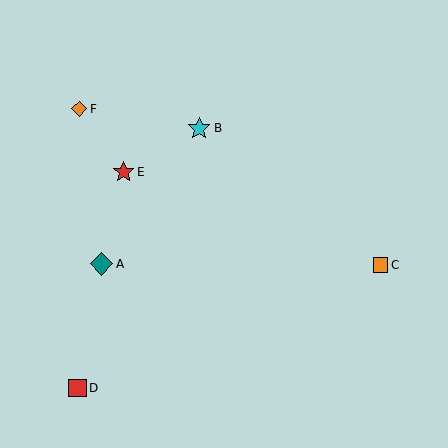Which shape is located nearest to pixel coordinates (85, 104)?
The orange diamond (labeled F) at (79, 109) is nearest to that location.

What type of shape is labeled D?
Shape D is a red square.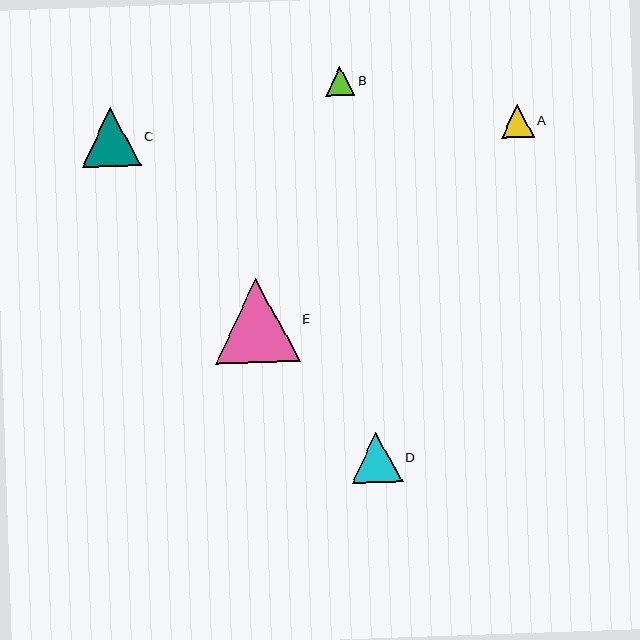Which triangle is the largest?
Triangle E is the largest with a size of approximately 85 pixels.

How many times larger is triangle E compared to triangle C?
Triangle E is approximately 1.4 times the size of triangle C.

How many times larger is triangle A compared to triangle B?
Triangle A is approximately 1.1 times the size of triangle B.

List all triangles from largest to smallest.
From largest to smallest: E, C, D, A, B.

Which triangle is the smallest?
Triangle B is the smallest with a size of approximately 29 pixels.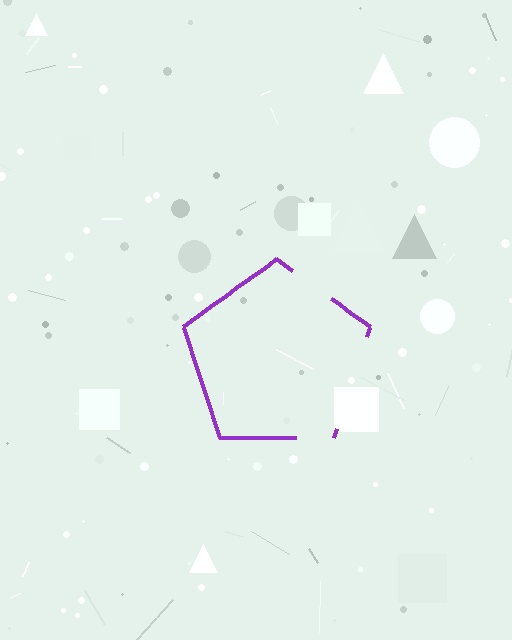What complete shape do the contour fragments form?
The contour fragments form a pentagon.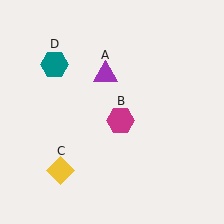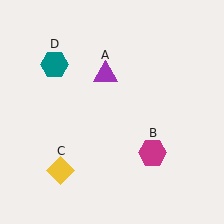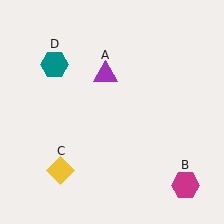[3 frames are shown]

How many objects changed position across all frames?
1 object changed position: magenta hexagon (object B).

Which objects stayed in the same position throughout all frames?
Purple triangle (object A) and yellow diamond (object C) and teal hexagon (object D) remained stationary.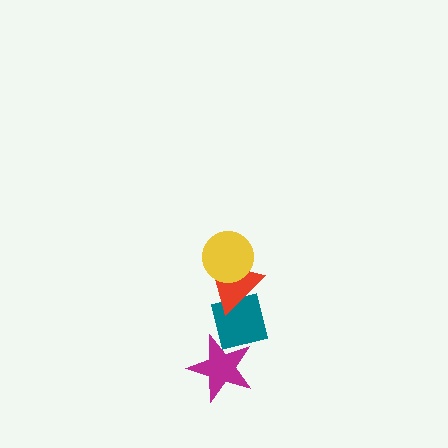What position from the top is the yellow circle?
The yellow circle is 1st from the top.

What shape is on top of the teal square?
The red triangle is on top of the teal square.